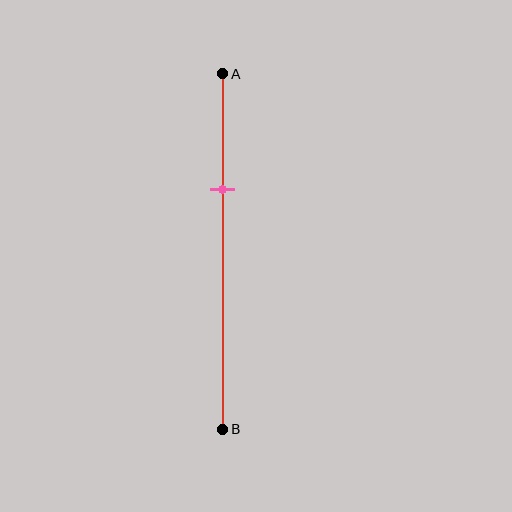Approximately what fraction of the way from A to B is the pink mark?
The pink mark is approximately 35% of the way from A to B.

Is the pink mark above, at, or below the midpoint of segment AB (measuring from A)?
The pink mark is above the midpoint of segment AB.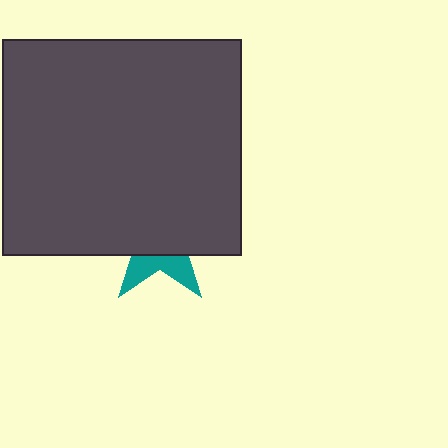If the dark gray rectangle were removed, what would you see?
You would see the complete teal star.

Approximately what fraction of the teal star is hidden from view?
Roughly 69% of the teal star is hidden behind the dark gray rectangle.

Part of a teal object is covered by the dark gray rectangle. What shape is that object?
It is a star.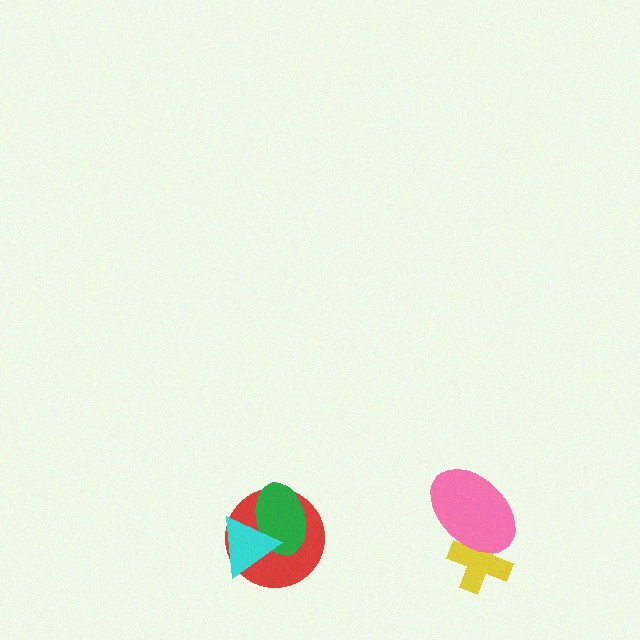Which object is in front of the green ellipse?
The cyan triangle is in front of the green ellipse.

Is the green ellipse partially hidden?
Yes, it is partially covered by another shape.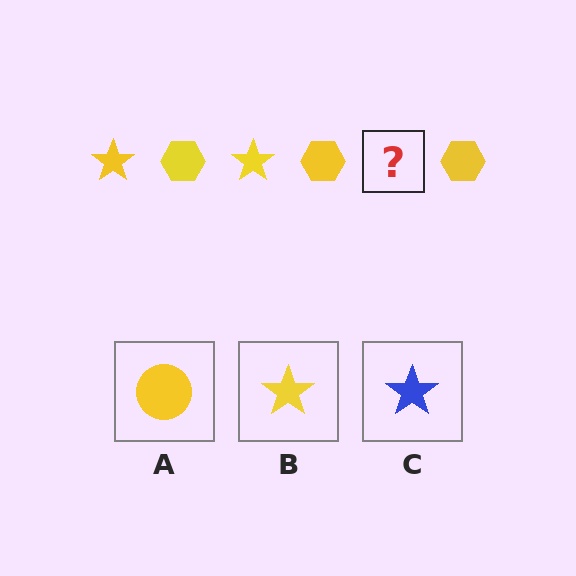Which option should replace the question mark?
Option B.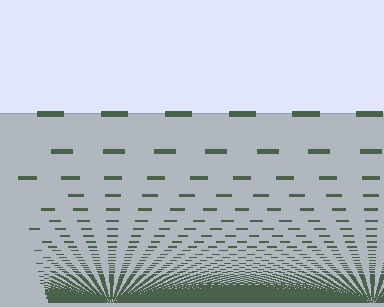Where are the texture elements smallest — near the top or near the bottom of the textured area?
Near the bottom.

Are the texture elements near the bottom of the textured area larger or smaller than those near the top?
Smaller. The gradient is inverted — elements near the bottom are smaller and denser.